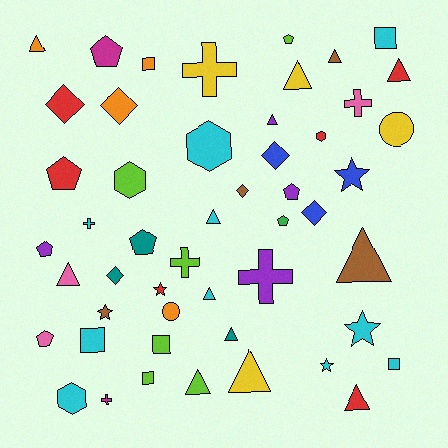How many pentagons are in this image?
There are 8 pentagons.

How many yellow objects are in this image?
There are 4 yellow objects.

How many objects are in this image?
There are 50 objects.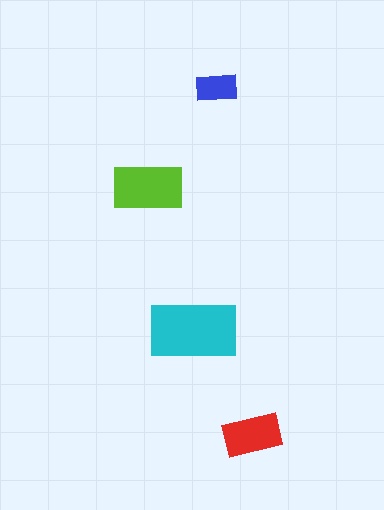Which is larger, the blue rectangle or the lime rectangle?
The lime one.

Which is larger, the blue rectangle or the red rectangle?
The red one.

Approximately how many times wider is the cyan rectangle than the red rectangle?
About 1.5 times wider.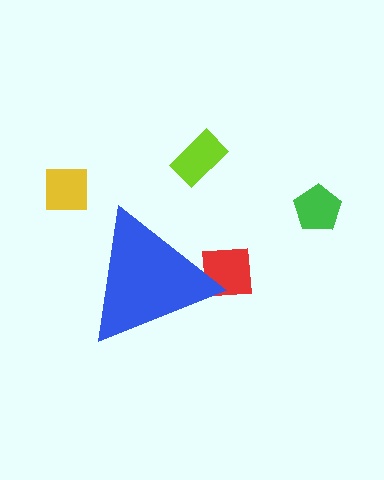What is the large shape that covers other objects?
A blue triangle.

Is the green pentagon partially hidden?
No, the green pentagon is fully visible.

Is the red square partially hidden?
Yes, the red square is partially hidden behind the blue triangle.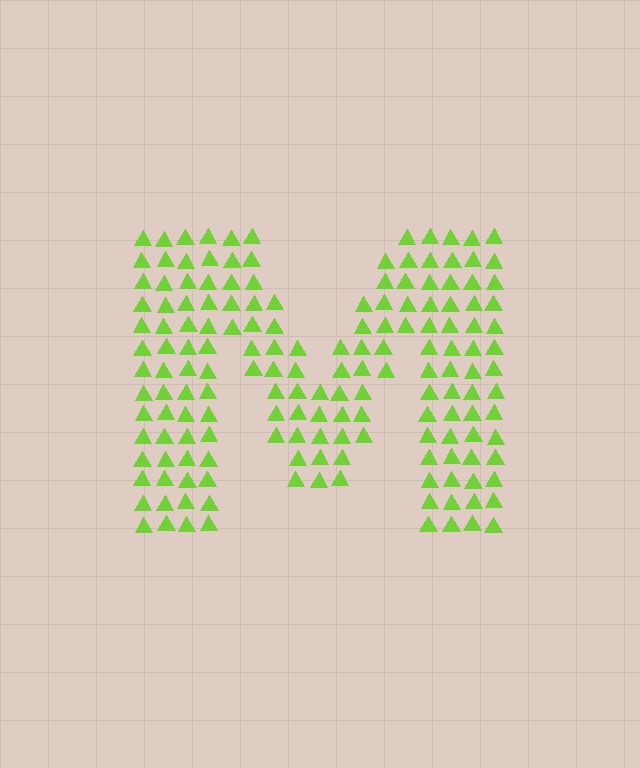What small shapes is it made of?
It is made of small triangles.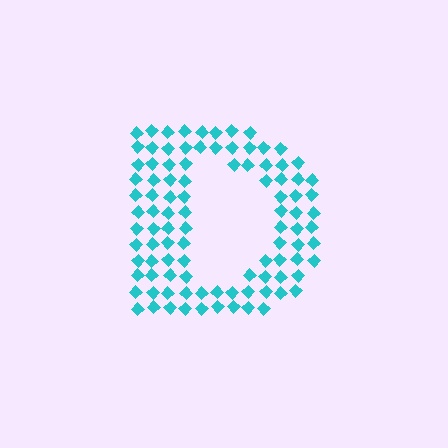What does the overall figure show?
The overall figure shows the letter D.